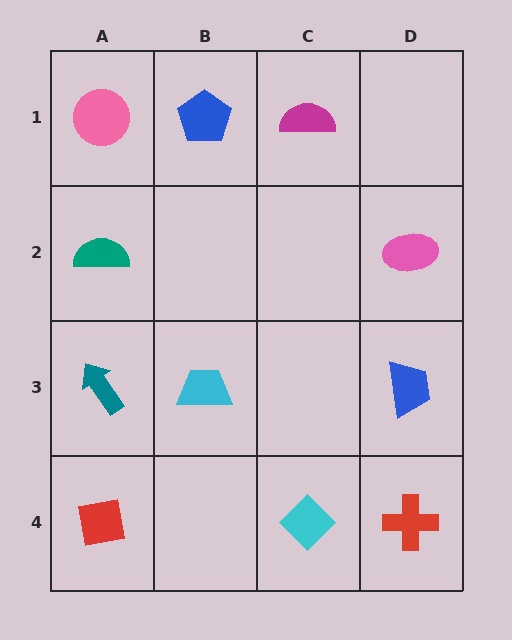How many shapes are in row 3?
3 shapes.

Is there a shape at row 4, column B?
No, that cell is empty.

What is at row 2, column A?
A teal semicircle.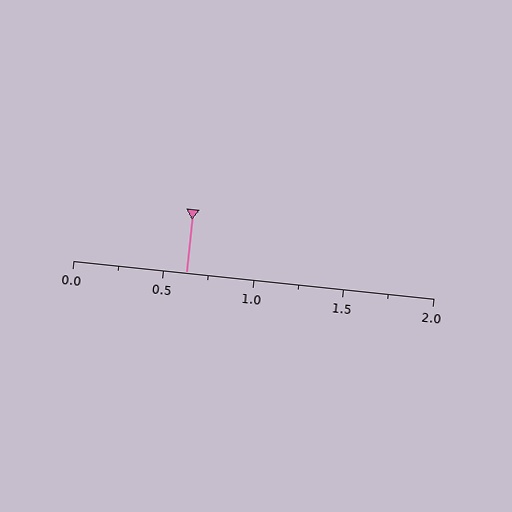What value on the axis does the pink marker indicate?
The marker indicates approximately 0.62.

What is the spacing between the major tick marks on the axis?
The major ticks are spaced 0.5 apart.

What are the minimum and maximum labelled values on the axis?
The axis runs from 0.0 to 2.0.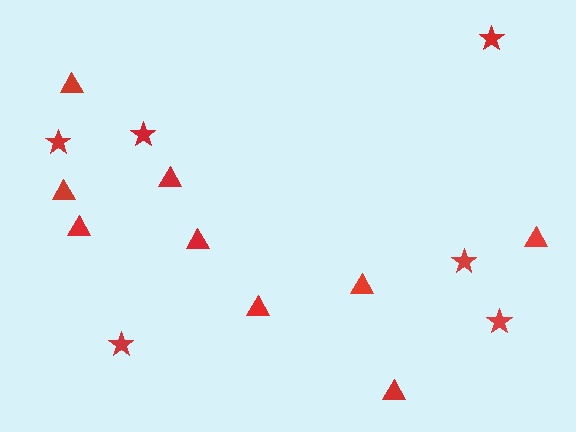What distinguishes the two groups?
There are 2 groups: one group of stars (6) and one group of triangles (9).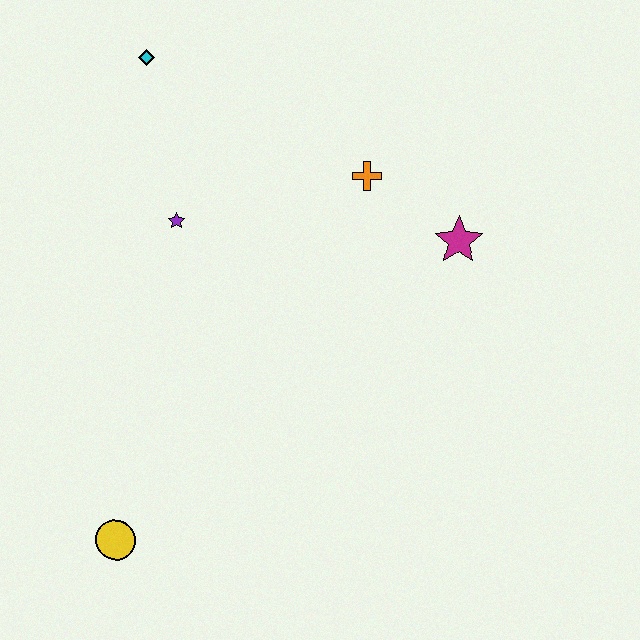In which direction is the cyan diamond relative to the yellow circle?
The cyan diamond is above the yellow circle.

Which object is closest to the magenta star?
The orange cross is closest to the magenta star.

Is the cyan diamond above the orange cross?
Yes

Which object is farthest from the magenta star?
The yellow circle is farthest from the magenta star.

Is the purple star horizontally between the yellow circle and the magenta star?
Yes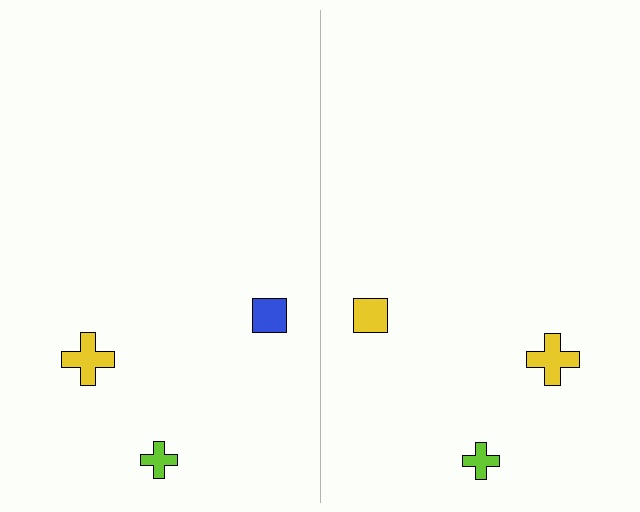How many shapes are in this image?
There are 6 shapes in this image.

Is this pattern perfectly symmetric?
No, the pattern is not perfectly symmetric. The yellow square on the right side breaks the symmetry — its mirror counterpart is blue.